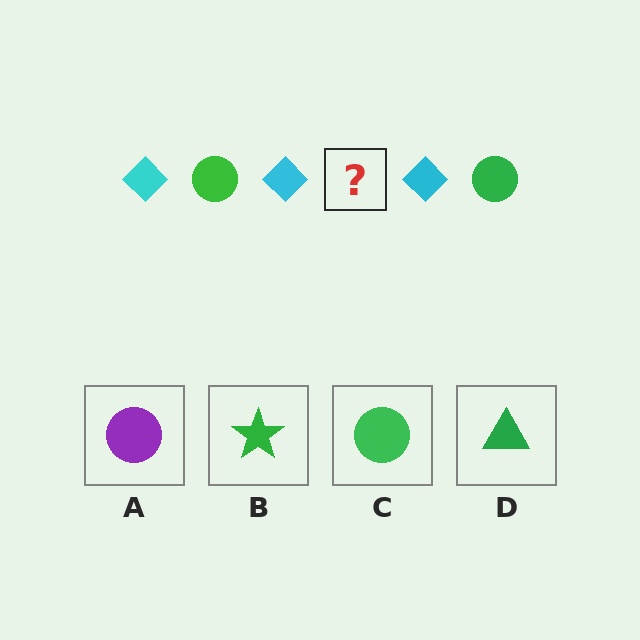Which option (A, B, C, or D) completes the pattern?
C.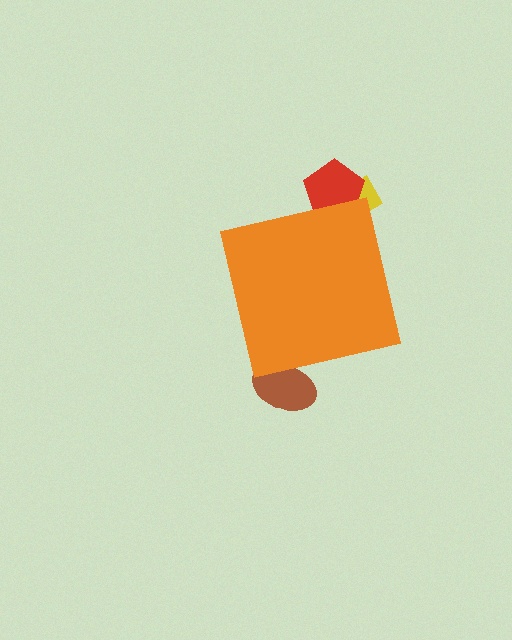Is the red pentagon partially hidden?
Yes, the red pentagon is partially hidden behind the orange square.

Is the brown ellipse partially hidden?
Yes, the brown ellipse is partially hidden behind the orange square.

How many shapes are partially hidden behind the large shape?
3 shapes are partially hidden.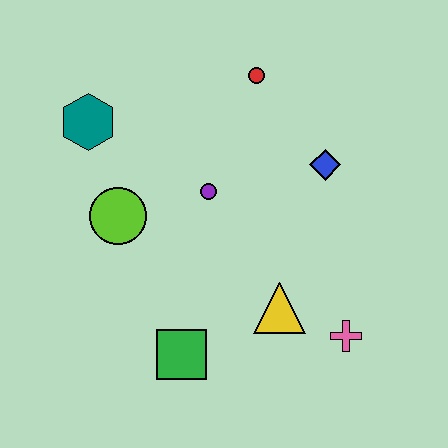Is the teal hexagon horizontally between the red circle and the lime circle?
No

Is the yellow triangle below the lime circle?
Yes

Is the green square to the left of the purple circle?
Yes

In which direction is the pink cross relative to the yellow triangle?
The pink cross is to the right of the yellow triangle.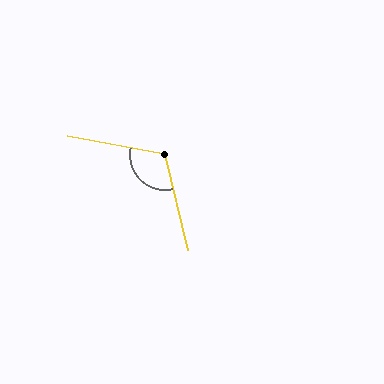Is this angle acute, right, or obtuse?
It is obtuse.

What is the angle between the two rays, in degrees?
Approximately 114 degrees.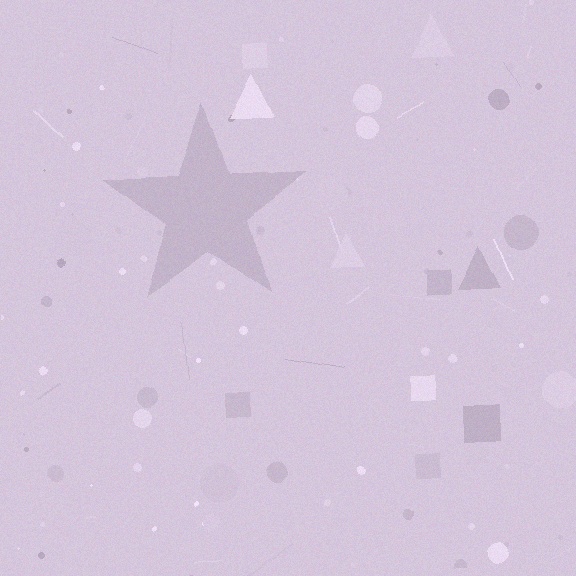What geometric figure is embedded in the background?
A star is embedded in the background.